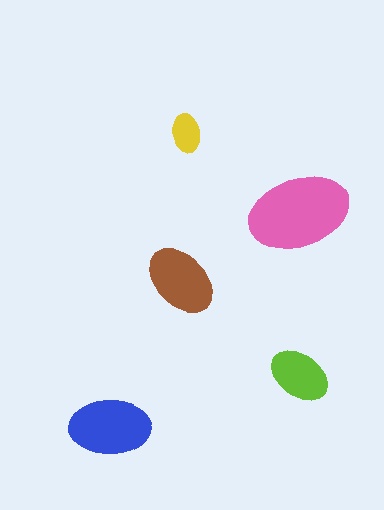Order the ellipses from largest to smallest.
the pink one, the blue one, the brown one, the lime one, the yellow one.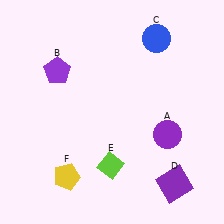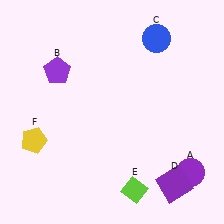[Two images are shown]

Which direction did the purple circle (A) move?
The purple circle (A) moved down.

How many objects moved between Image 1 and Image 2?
3 objects moved between the two images.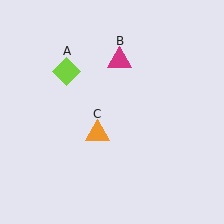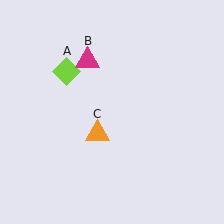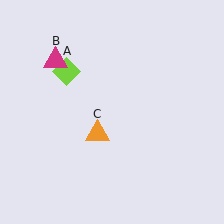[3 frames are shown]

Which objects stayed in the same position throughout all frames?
Lime diamond (object A) and orange triangle (object C) remained stationary.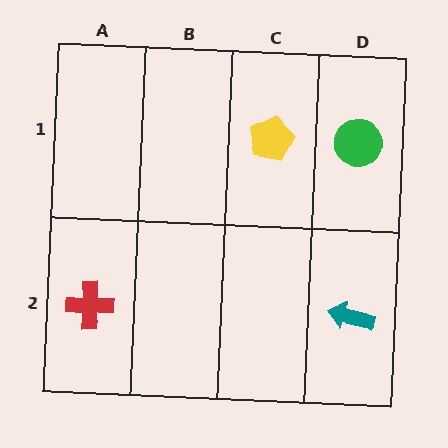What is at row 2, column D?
A teal arrow.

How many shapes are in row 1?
2 shapes.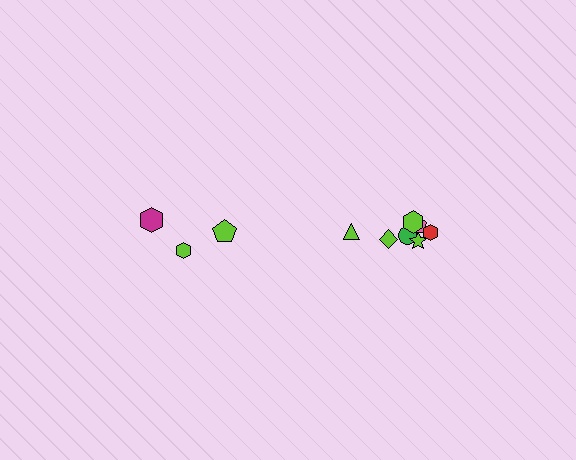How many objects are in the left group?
There are 3 objects.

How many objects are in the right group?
There are 7 objects.